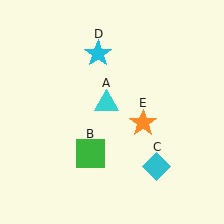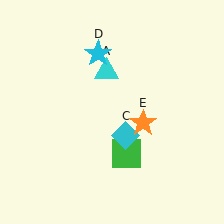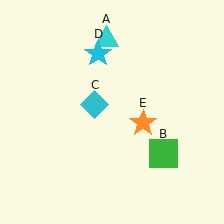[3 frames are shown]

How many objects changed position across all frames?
3 objects changed position: cyan triangle (object A), green square (object B), cyan diamond (object C).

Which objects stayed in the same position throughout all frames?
Cyan star (object D) and orange star (object E) remained stationary.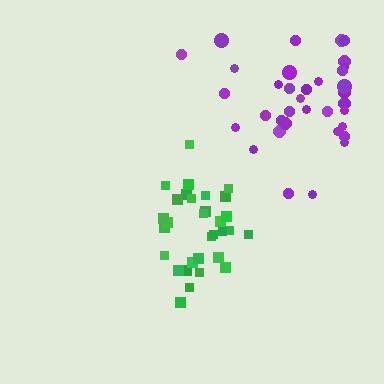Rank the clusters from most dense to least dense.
green, purple.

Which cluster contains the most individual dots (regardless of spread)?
Purple (35).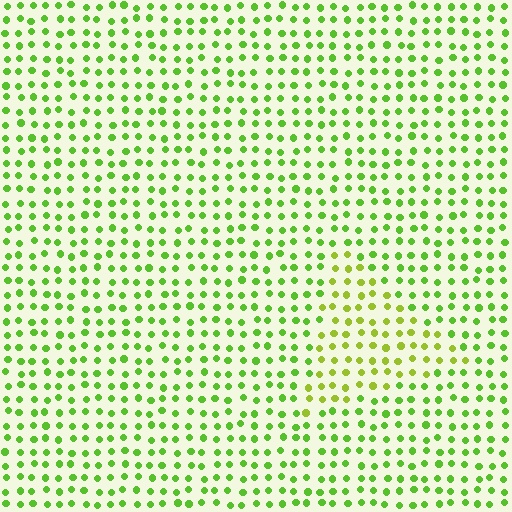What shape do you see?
I see a triangle.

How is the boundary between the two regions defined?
The boundary is defined purely by a slight shift in hue (about 27 degrees). Spacing, size, and orientation are identical on both sides.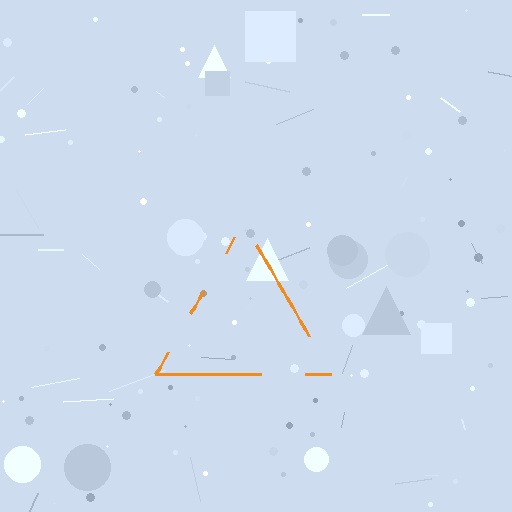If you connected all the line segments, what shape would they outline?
They would outline a triangle.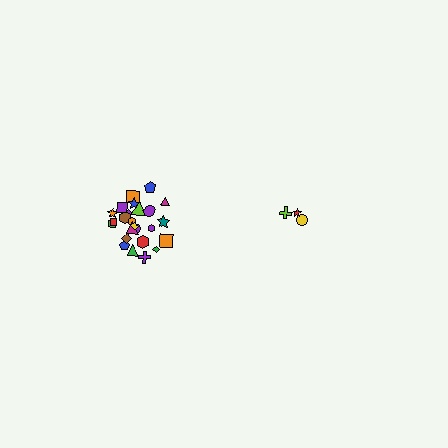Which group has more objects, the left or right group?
The left group.